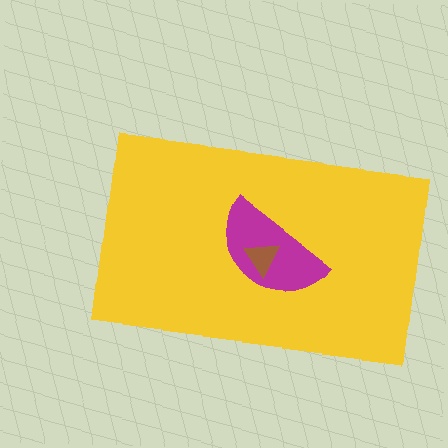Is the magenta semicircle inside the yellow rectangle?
Yes.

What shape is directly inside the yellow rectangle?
The magenta semicircle.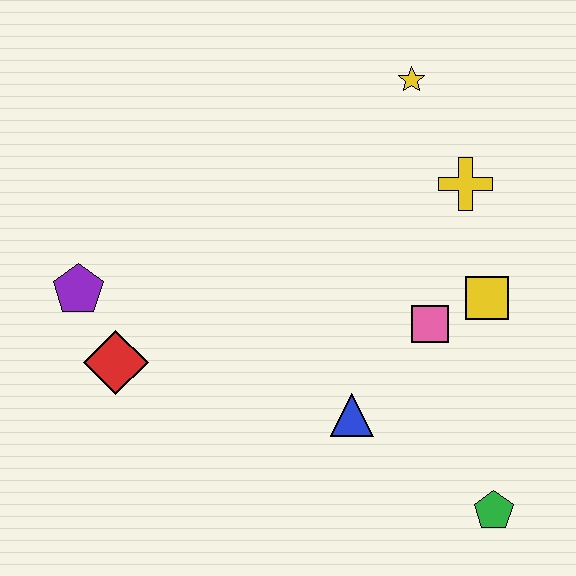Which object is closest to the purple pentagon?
The red diamond is closest to the purple pentagon.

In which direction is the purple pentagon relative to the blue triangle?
The purple pentagon is to the left of the blue triangle.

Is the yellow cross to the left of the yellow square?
Yes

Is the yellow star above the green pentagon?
Yes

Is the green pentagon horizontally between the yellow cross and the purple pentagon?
No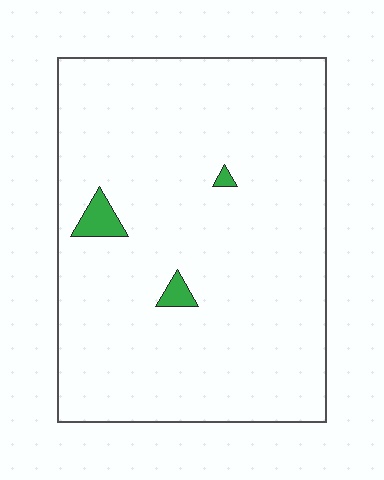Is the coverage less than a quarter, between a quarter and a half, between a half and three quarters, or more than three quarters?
Less than a quarter.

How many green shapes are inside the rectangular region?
3.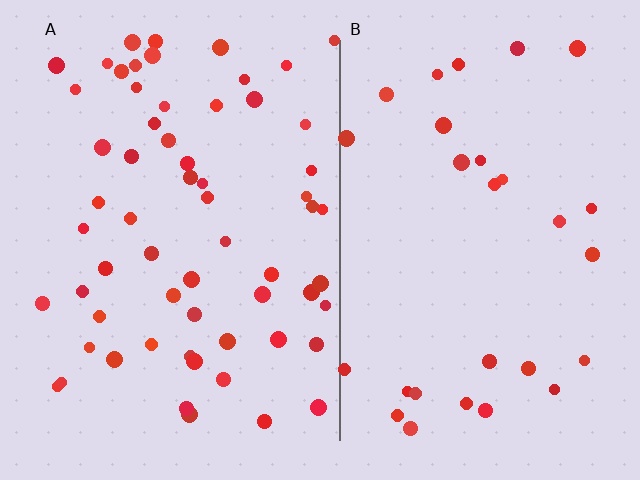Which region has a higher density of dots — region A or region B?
A (the left).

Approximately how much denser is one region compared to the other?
Approximately 2.1× — region A over region B.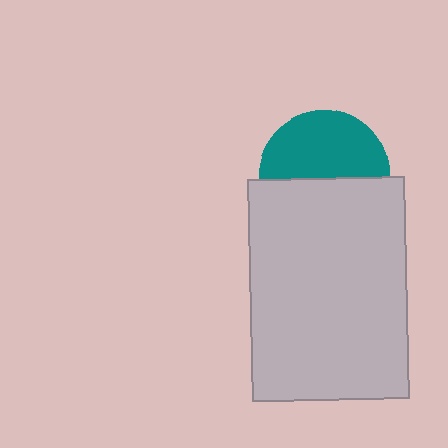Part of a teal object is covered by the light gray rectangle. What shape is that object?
It is a circle.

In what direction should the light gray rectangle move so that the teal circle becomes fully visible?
The light gray rectangle should move down. That is the shortest direction to clear the overlap and leave the teal circle fully visible.